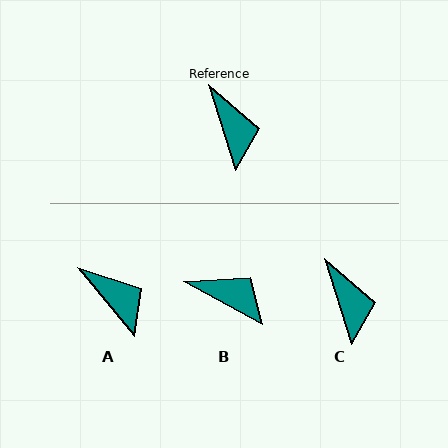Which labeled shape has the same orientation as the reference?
C.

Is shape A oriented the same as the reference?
No, it is off by about 22 degrees.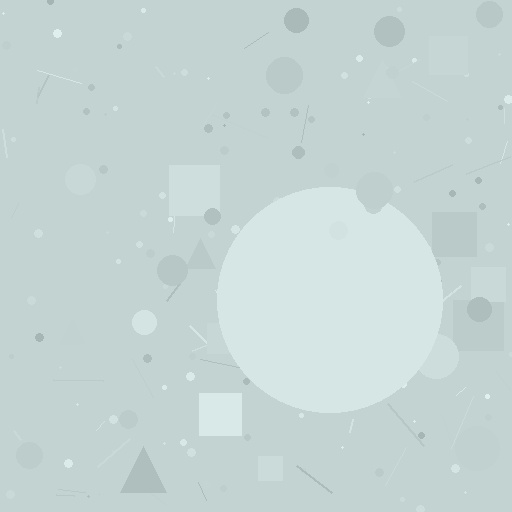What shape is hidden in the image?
A circle is hidden in the image.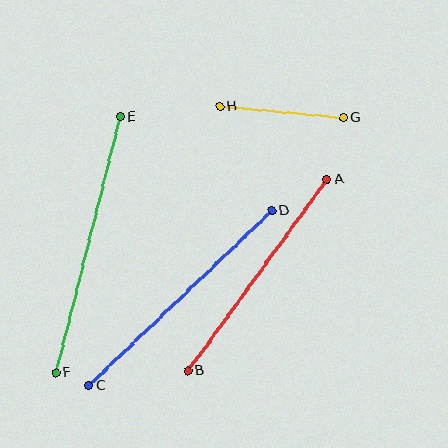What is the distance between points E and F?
The distance is approximately 264 pixels.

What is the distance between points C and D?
The distance is approximately 253 pixels.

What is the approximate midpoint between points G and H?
The midpoint is at approximately (282, 112) pixels.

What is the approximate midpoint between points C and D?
The midpoint is at approximately (180, 298) pixels.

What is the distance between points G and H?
The distance is approximately 124 pixels.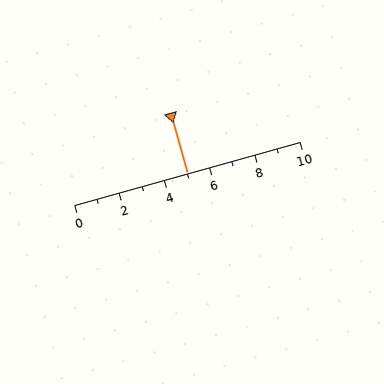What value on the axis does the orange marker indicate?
The marker indicates approximately 5.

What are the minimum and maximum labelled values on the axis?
The axis runs from 0 to 10.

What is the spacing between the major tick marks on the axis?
The major ticks are spaced 2 apart.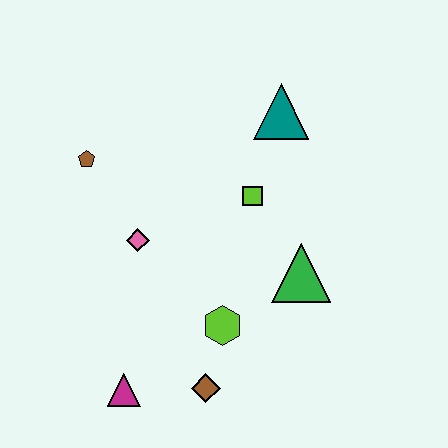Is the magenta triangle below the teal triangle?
Yes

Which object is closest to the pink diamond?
The brown pentagon is closest to the pink diamond.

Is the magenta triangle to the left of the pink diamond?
Yes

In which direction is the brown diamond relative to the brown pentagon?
The brown diamond is below the brown pentagon.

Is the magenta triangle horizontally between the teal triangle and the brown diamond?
No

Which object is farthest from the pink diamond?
The teal triangle is farthest from the pink diamond.